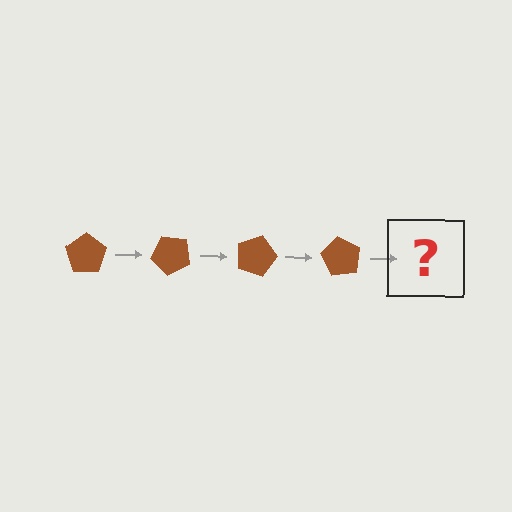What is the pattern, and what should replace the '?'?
The pattern is that the pentagon rotates 45 degrees each step. The '?' should be a brown pentagon rotated 180 degrees.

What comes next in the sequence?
The next element should be a brown pentagon rotated 180 degrees.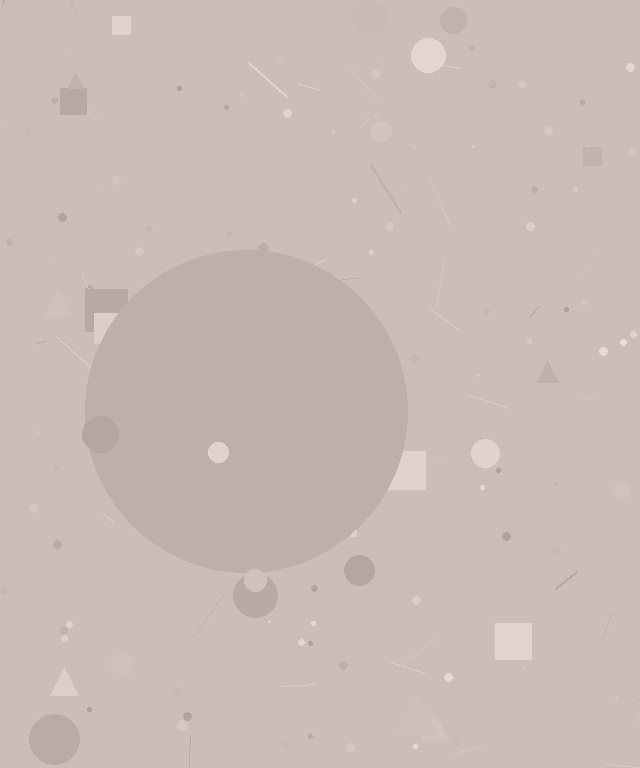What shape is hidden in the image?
A circle is hidden in the image.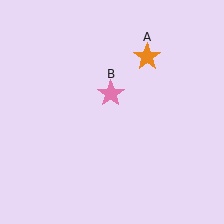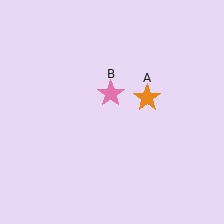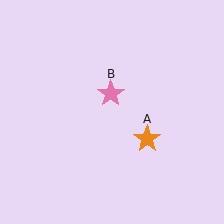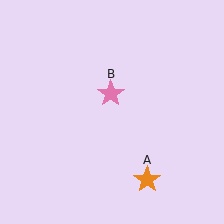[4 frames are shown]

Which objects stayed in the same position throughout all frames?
Pink star (object B) remained stationary.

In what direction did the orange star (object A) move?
The orange star (object A) moved down.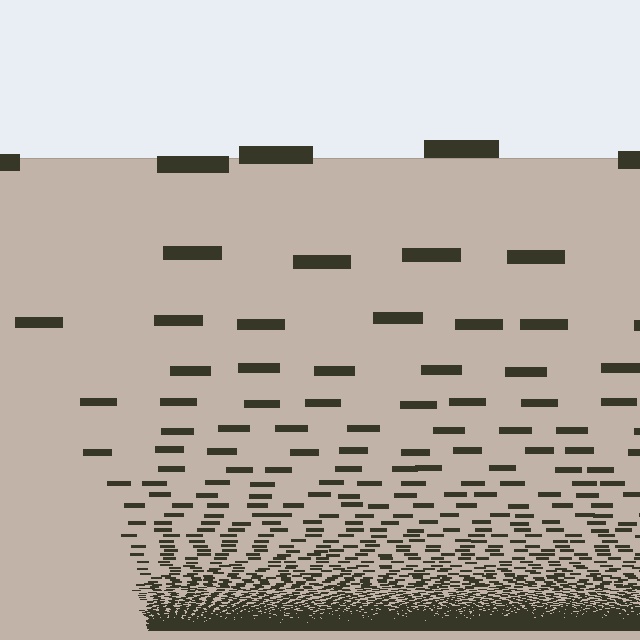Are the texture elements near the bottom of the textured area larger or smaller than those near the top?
Smaller. The gradient is inverted — elements near the bottom are smaller and denser.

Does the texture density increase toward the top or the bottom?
Density increases toward the bottom.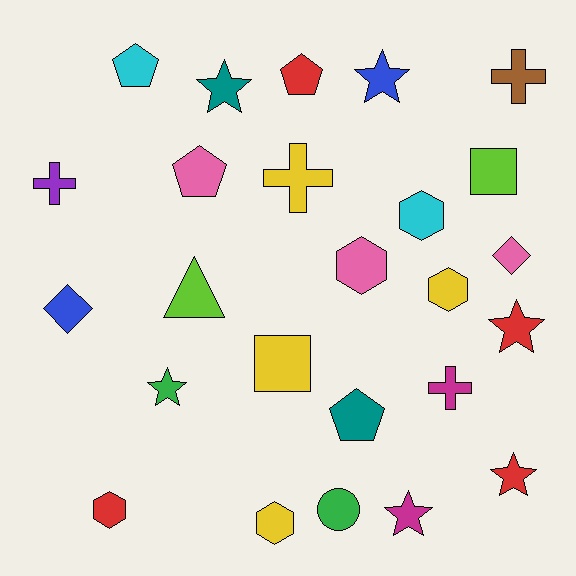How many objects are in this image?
There are 25 objects.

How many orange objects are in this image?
There are no orange objects.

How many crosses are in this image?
There are 4 crosses.